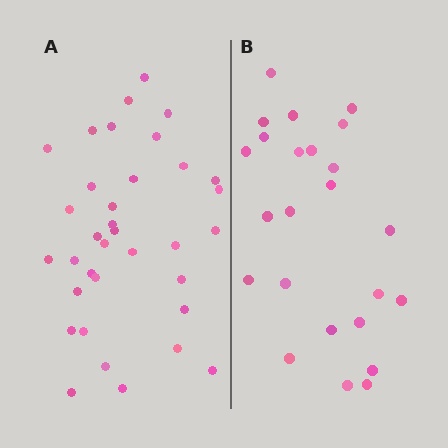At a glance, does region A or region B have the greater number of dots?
Region A (the left region) has more dots.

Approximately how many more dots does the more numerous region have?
Region A has roughly 12 or so more dots than region B.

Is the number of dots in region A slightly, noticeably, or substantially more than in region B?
Region A has substantially more. The ratio is roughly 1.5 to 1.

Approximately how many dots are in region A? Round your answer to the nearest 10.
About 40 dots. (The exact count is 35, which rounds to 40.)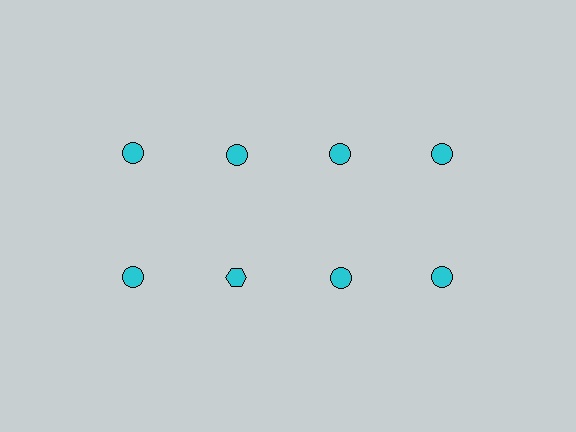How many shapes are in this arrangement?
There are 8 shapes arranged in a grid pattern.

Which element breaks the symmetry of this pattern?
The cyan hexagon in the second row, second from left column breaks the symmetry. All other shapes are cyan circles.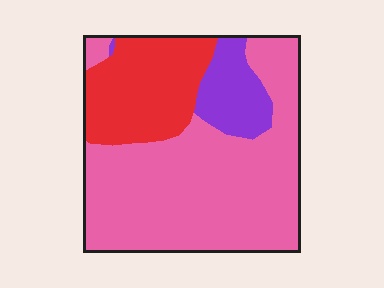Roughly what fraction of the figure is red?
Red covers around 25% of the figure.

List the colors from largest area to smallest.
From largest to smallest: pink, red, purple.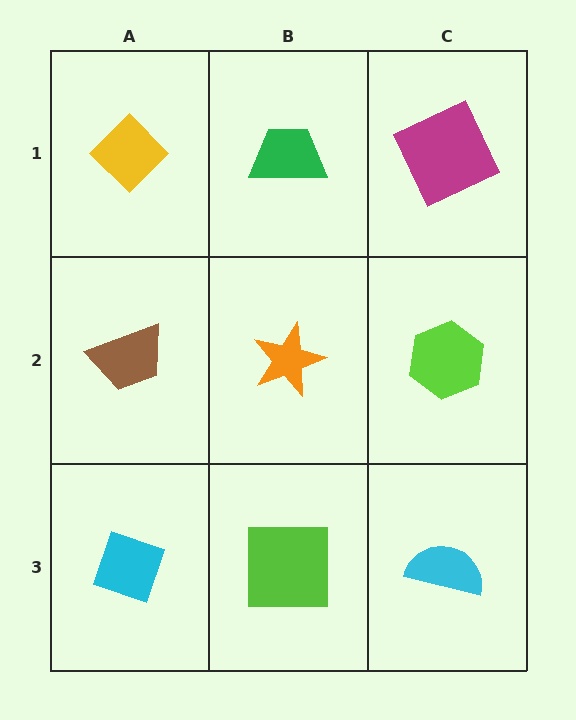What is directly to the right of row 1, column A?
A green trapezoid.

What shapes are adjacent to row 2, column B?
A green trapezoid (row 1, column B), a lime square (row 3, column B), a brown trapezoid (row 2, column A), a lime hexagon (row 2, column C).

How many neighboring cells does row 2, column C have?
3.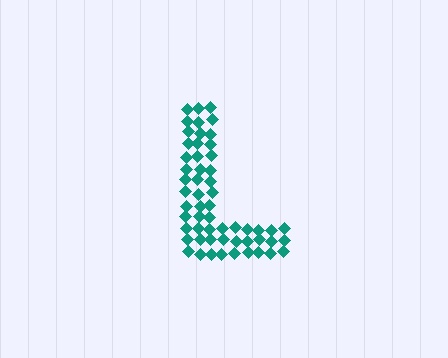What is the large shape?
The large shape is the letter L.